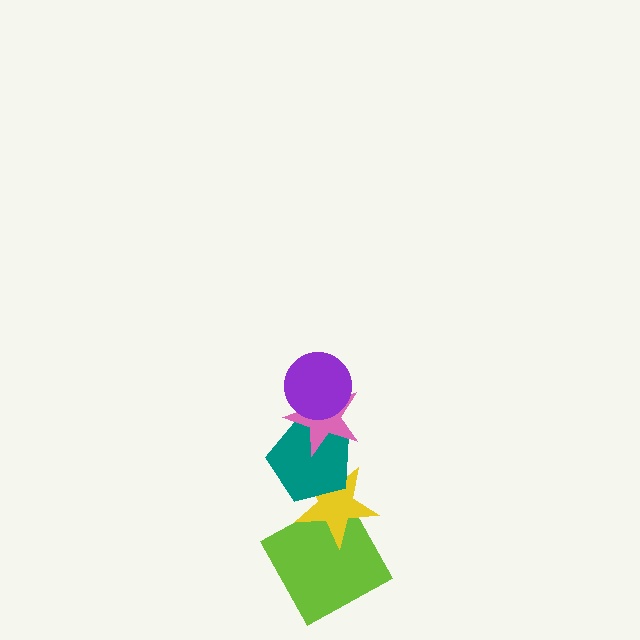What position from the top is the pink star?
The pink star is 2nd from the top.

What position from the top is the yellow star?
The yellow star is 4th from the top.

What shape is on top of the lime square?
The yellow star is on top of the lime square.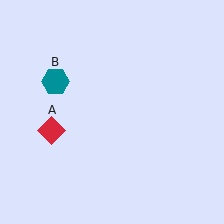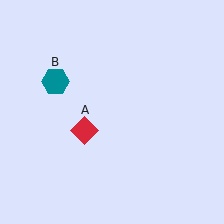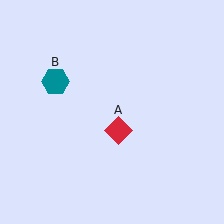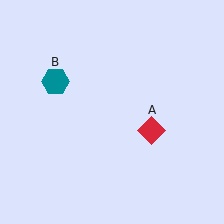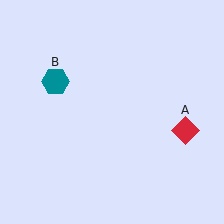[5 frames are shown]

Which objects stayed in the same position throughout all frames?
Teal hexagon (object B) remained stationary.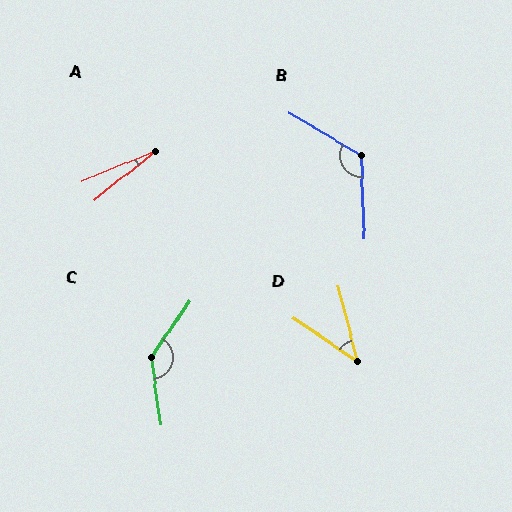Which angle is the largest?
C, at approximately 138 degrees.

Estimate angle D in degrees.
Approximately 42 degrees.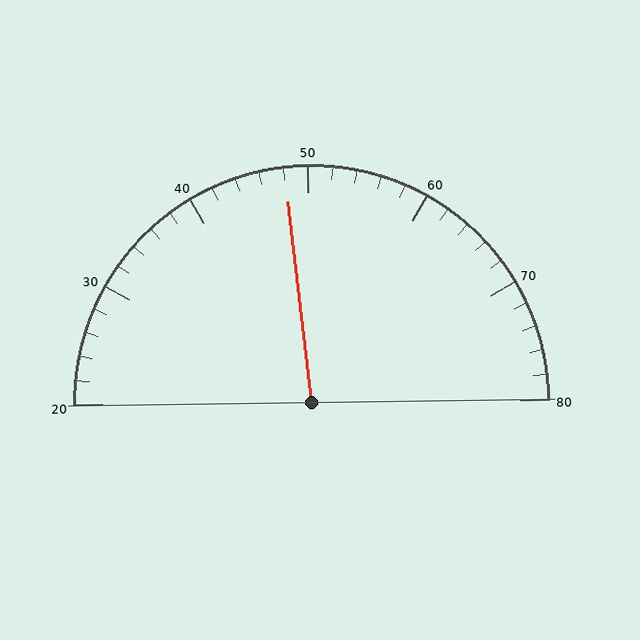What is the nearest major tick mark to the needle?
The nearest major tick mark is 50.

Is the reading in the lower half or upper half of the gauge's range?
The reading is in the lower half of the range (20 to 80).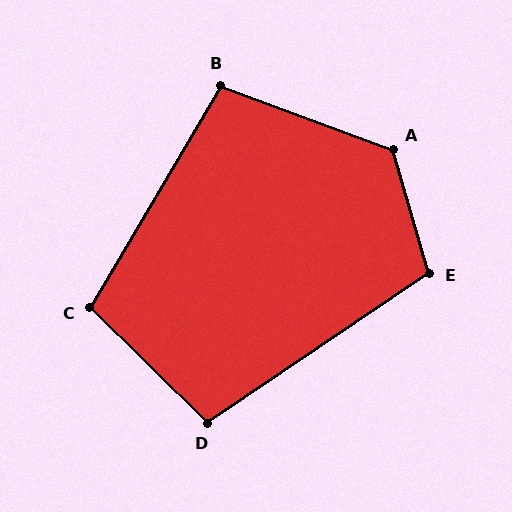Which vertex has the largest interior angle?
A, at approximately 126 degrees.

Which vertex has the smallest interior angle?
B, at approximately 100 degrees.